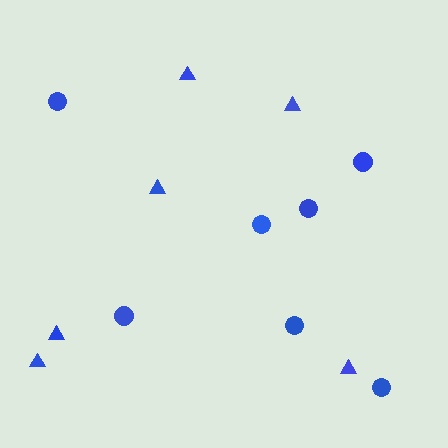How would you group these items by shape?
There are 2 groups: one group of triangles (6) and one group of circles (7).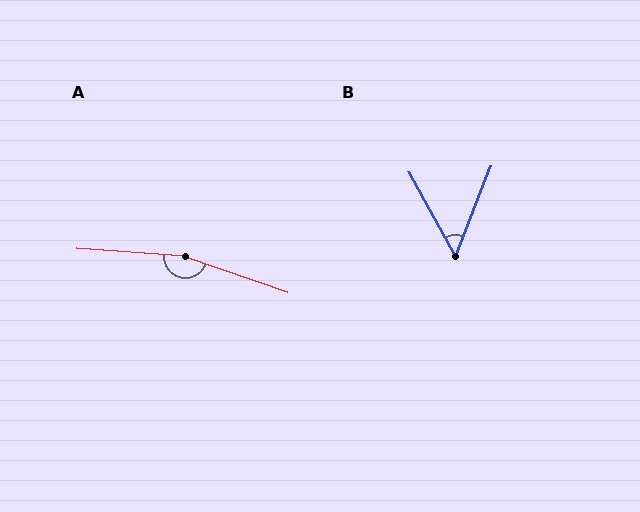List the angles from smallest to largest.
B (50°), A (165°).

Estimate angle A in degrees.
Approximately 165 degrees.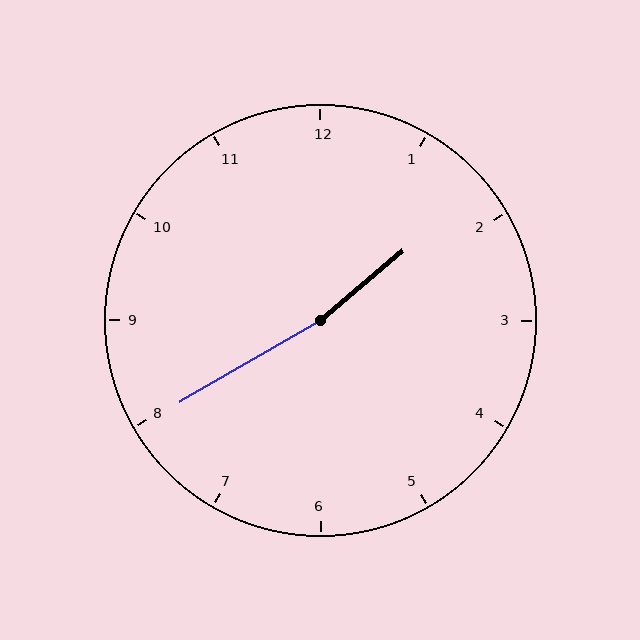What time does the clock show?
1:40.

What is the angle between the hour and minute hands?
Approximately 170 degrees.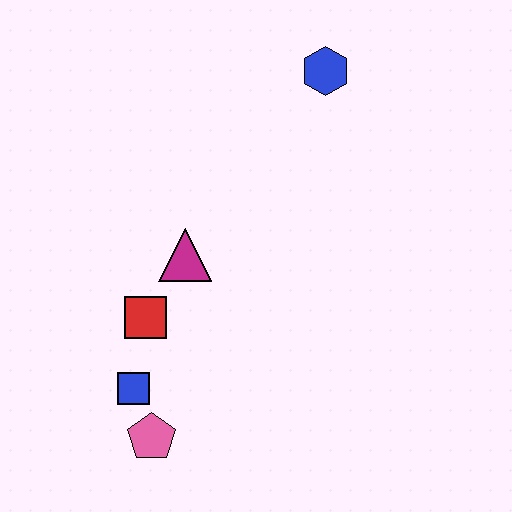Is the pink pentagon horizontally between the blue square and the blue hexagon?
Yes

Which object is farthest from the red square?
The blue hexagon is farthest from the red square.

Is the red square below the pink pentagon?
No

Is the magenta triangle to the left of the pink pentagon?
No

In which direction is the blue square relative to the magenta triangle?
The blue square is below the magenta triangle.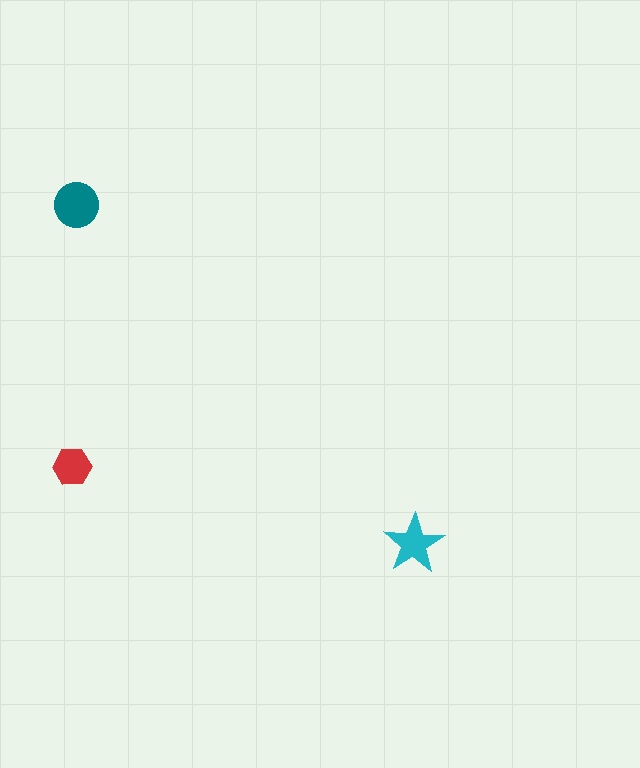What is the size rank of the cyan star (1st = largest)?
2nd.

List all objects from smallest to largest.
The red hexagon, the cyan star, the teal circle.